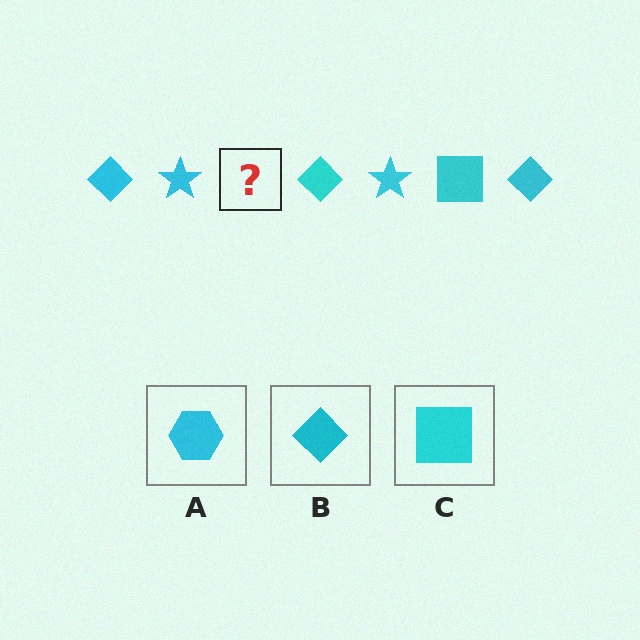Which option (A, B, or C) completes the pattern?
C.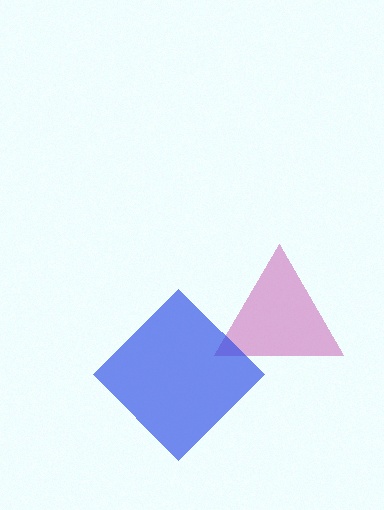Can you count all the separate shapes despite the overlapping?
Yes, there are 2 separate shapes.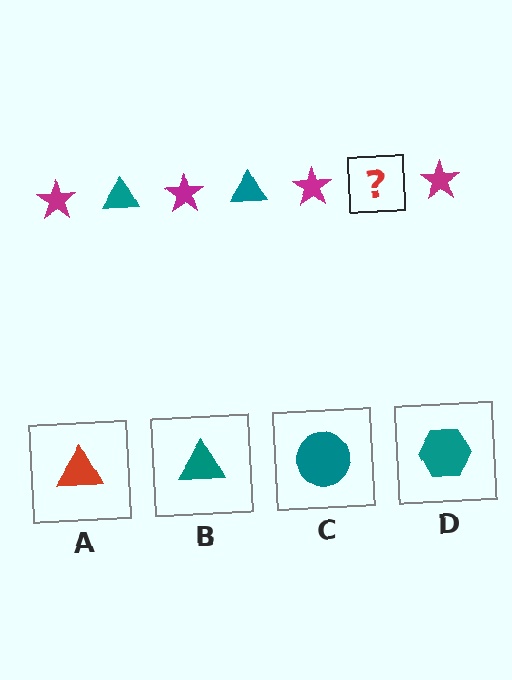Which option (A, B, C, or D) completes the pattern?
B.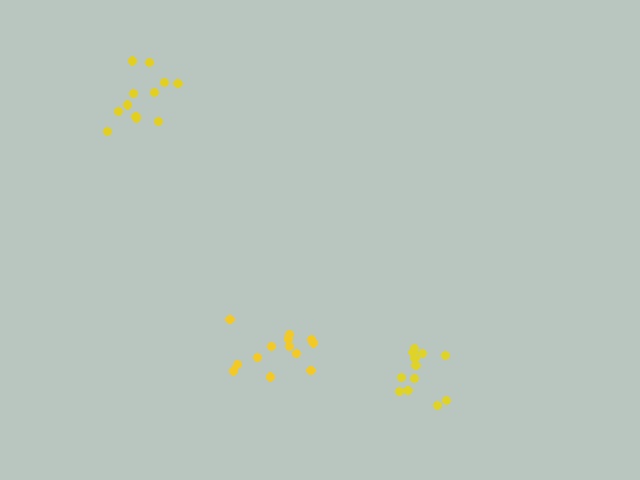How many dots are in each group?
Group 1: 12 dots, Group 2: 12 dots, Group 3: 13 dots (37 total).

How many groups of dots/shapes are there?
There are 3 groups.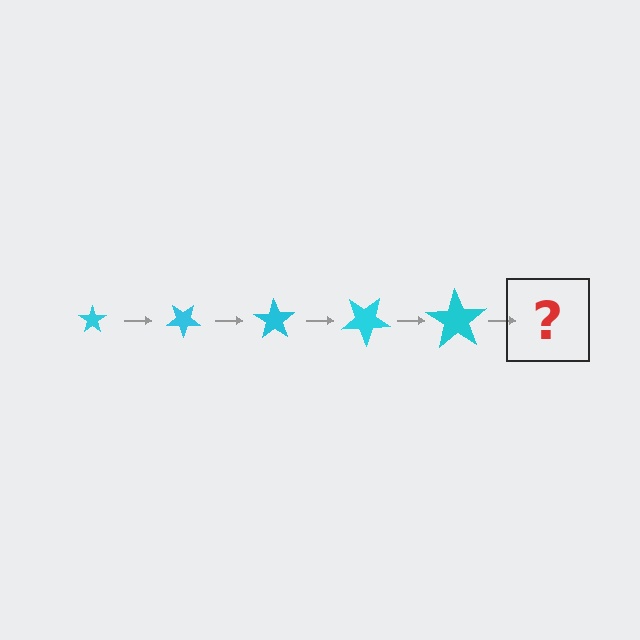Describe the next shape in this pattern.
It should be a star, larger than the previous one and rotated 175 degrees from the start.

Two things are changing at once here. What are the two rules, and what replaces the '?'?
The two rules are that the star grows larger each step and it rotates 35 degrees each step. The '?' should be a star, larger than the previous one and rotated 175 degrees from the start.